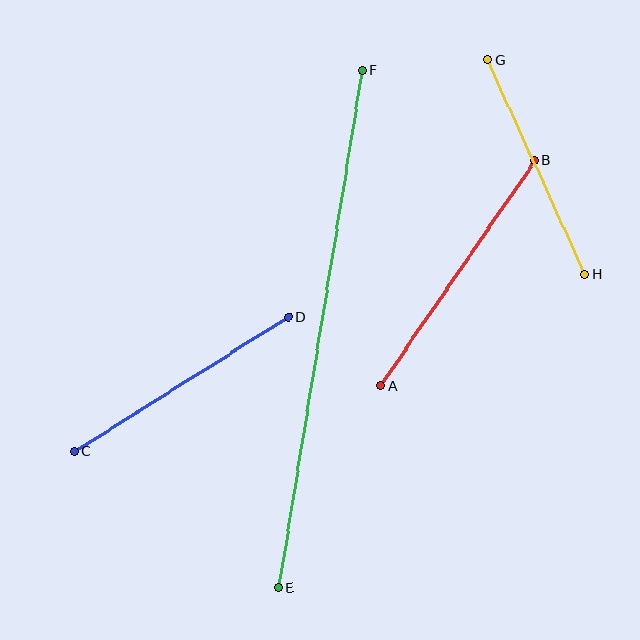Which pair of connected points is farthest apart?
Points E and F are farthest apart.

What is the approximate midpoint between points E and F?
The midpoint is at approximately (320, 329) pixels.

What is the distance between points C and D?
The distance is approximately 253 pixels.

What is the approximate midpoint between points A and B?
The midpoint is at approximately (458, 273) pixels.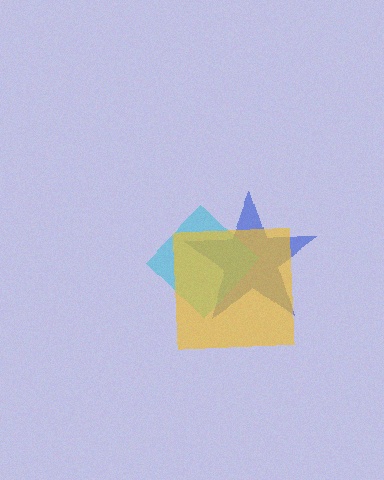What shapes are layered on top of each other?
The layered shapes are: a blue star, a cyan diamond, a yellow square.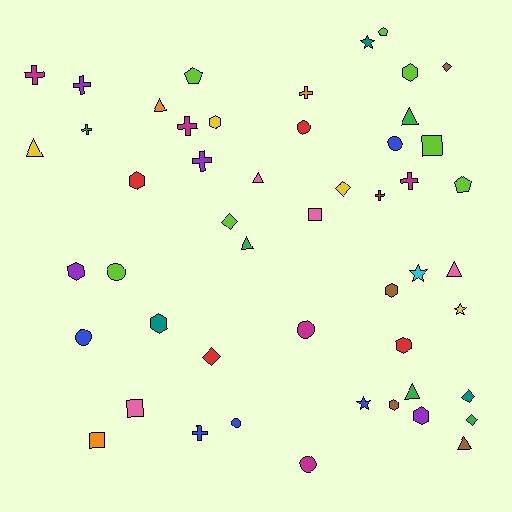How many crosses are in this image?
There are 9 crosses.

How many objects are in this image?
There are 50 objects.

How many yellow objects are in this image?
There are 4 yellow objects.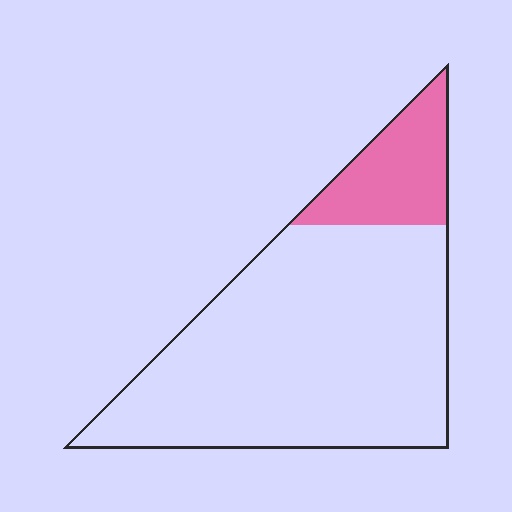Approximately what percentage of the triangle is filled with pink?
Approximately 20%.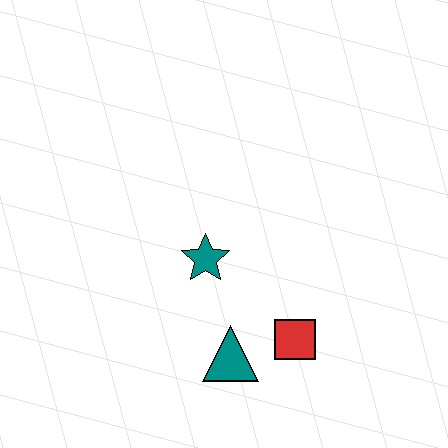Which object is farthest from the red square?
The teal star is farthest from the red square.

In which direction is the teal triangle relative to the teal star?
The teal triangle is below the teal star.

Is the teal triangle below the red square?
Yes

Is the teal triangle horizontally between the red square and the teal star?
Yes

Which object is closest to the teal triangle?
The red square is closest to the teal triangle.